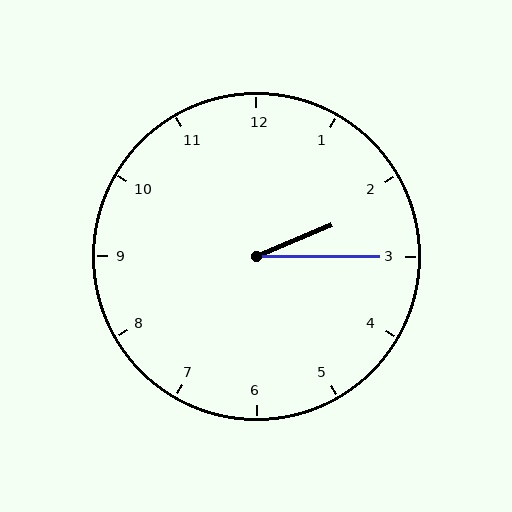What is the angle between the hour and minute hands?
Approximately 22 degrees.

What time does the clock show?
2:15.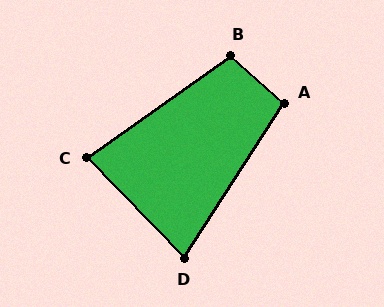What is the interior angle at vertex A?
Approximately 99 degrees (obtuse).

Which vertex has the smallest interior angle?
D, at approximately 77 degrees.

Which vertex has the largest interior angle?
B, at approximately 103 degrees.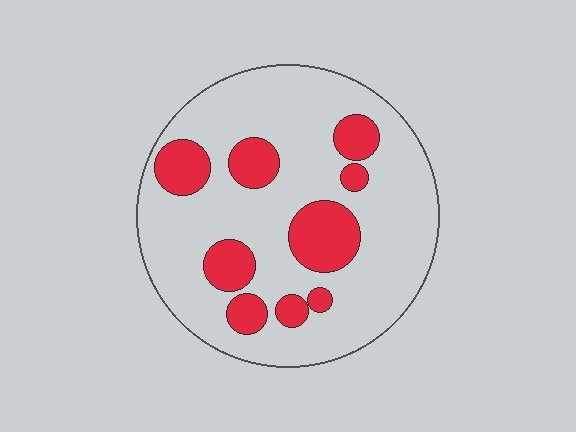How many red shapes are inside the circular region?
9.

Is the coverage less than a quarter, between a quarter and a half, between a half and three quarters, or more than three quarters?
Less than a quarter.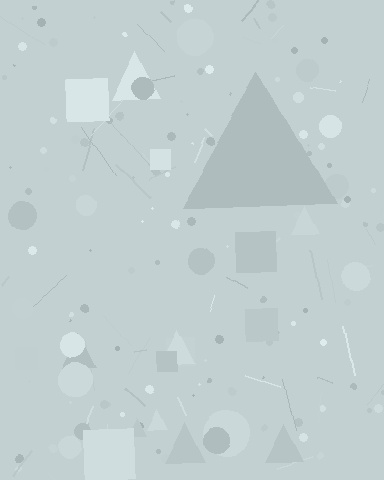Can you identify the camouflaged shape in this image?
The camouflaged shape is a triangle.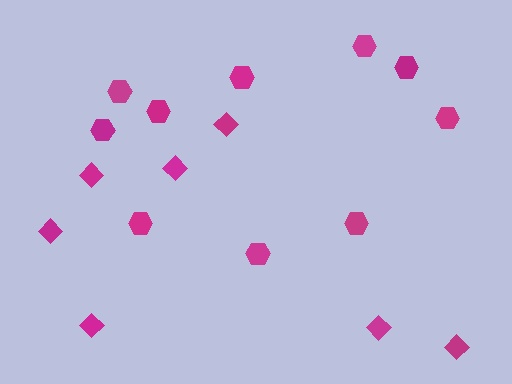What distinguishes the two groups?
There are 2 groups: one group of hexagons (10) and one group of diamonds (7).